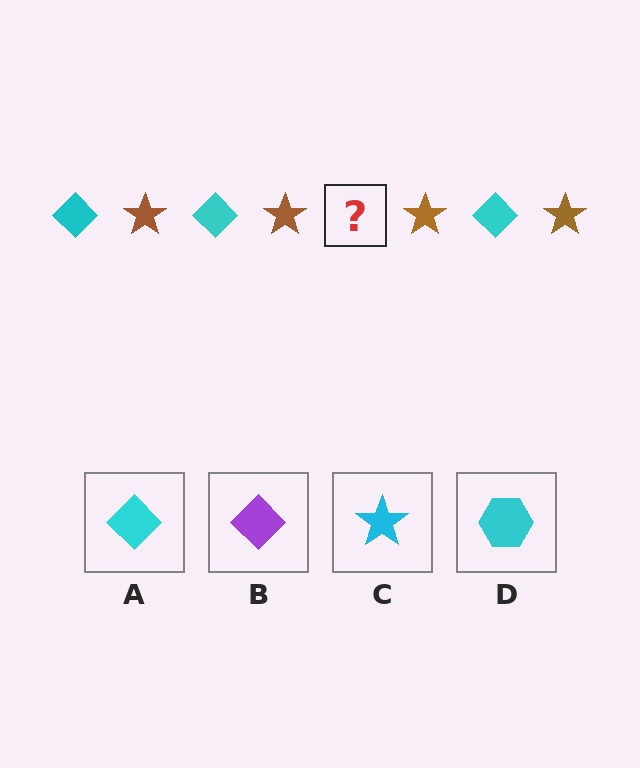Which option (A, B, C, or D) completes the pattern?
A.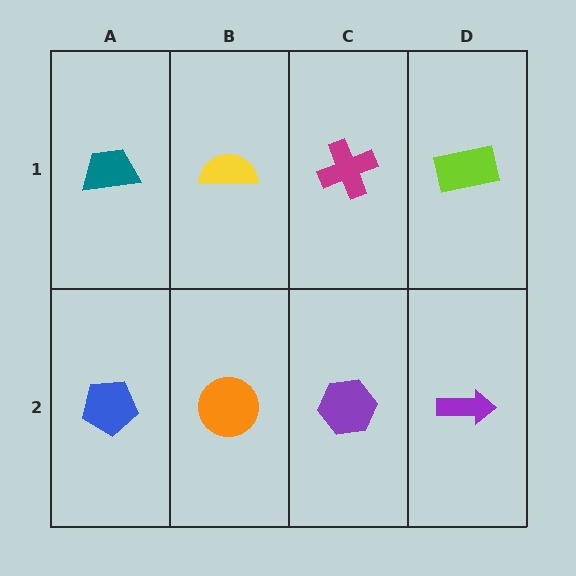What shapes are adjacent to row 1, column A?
A blue pentagon (row 2, column A), a yellow semicircle (row 1, column B).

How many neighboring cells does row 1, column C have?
3.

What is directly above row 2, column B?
A yellow semicircle.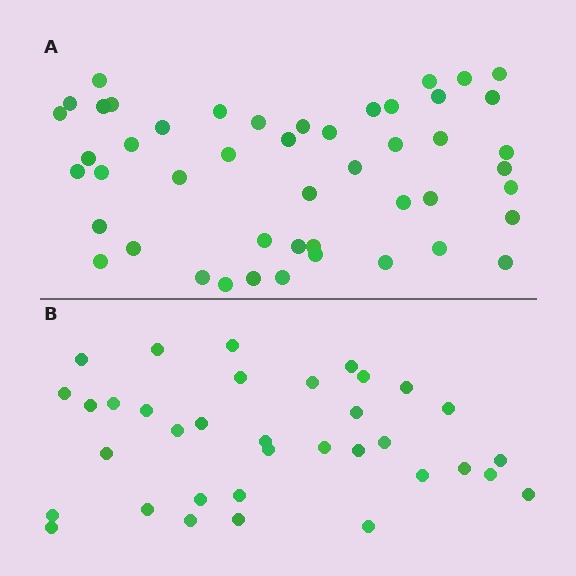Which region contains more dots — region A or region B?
Region A (the top region) has more dots.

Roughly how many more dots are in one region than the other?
Region A has approximately 15 more dots than region B.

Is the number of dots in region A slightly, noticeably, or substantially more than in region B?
Region A has noticeably more, but not dramatically so. The ratio is roughly 1.4 to 1.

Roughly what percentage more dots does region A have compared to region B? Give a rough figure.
About 35% more.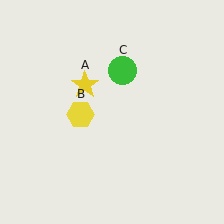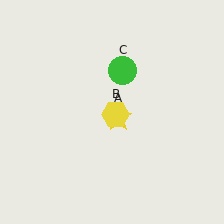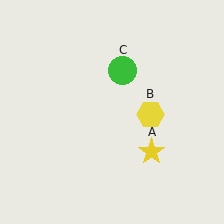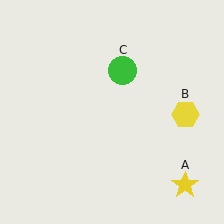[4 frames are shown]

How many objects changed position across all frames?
2 objects changed position: yellow star (object A), yellow hexagon (object B).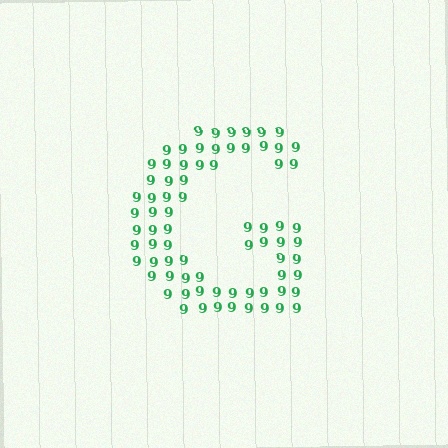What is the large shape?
The large shape is the letter G.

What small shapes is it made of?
It is made of small digit 9's.